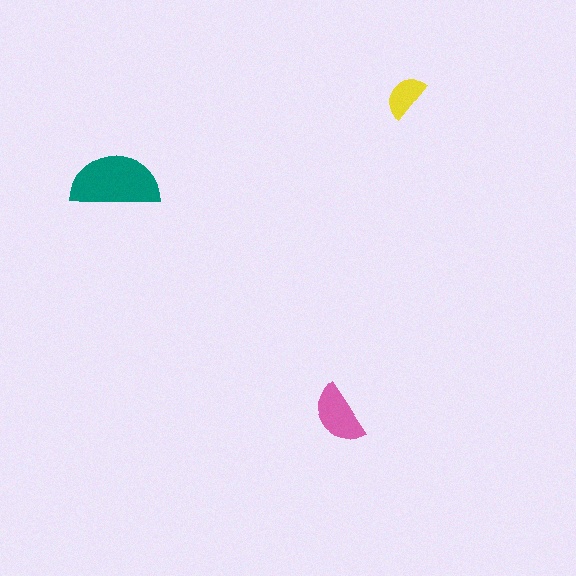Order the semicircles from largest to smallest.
the teal one, the pink one, the yellow one.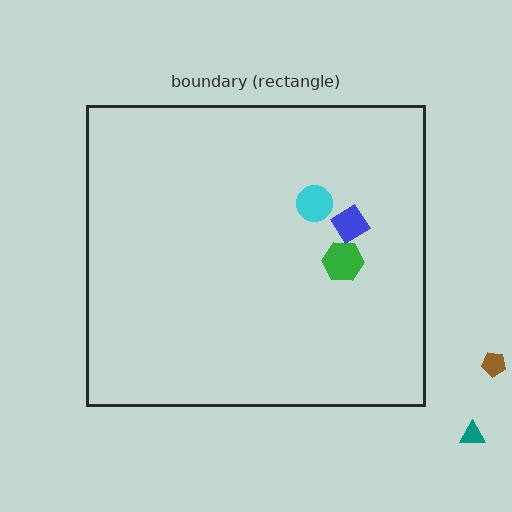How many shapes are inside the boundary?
3 inside, 2 outside.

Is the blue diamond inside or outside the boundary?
Inside.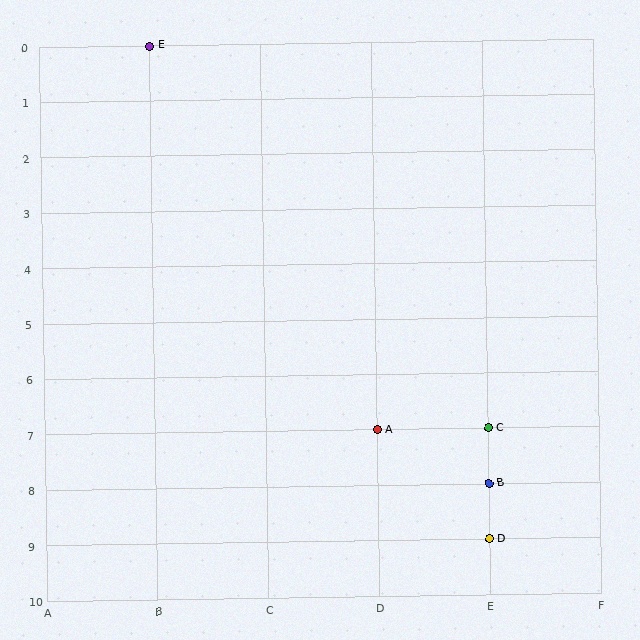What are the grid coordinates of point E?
Point E is at grid coordinates (B, 0).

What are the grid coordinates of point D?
Point D is at grid coordinates (E, 9).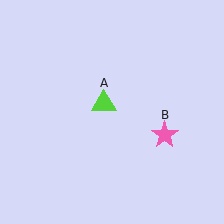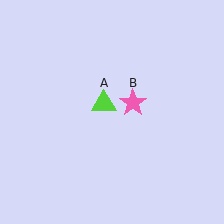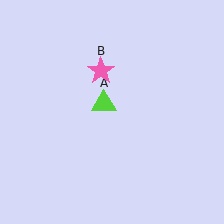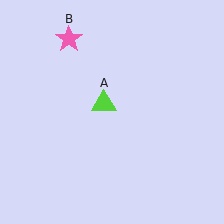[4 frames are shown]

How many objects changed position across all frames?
1 object changed position: pink star (object B).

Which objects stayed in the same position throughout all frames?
Lime triangle (object A) remained stationary.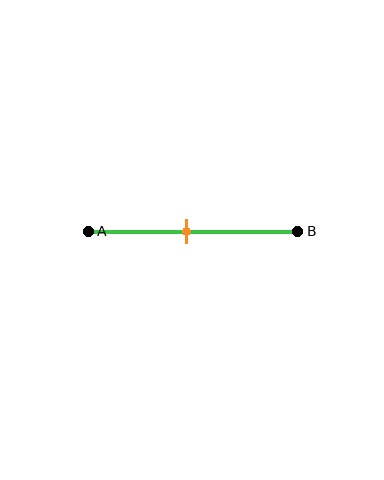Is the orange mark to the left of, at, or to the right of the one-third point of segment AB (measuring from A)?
The orange mark is to the right of the one-third point of segment AB.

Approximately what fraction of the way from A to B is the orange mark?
The orange mark is approximately 45% of the way from A to B.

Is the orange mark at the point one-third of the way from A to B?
No, the mark is at about 45% from A, not at the 33% one-third point.